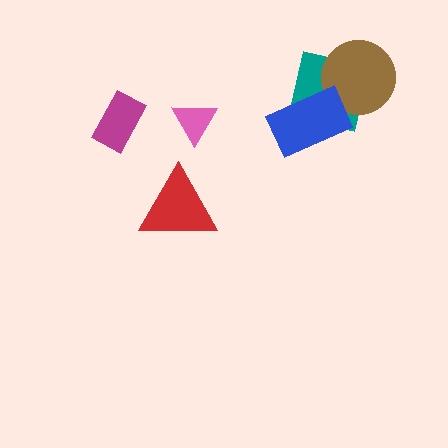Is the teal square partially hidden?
Yes, it is partially covered by another shape.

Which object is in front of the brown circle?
The blue rectangle is in front of the brown circle.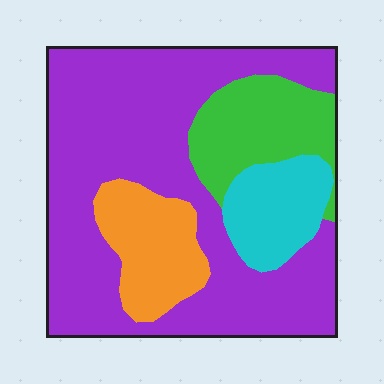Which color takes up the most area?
Purple, at roughly 60%.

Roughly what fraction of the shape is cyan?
Cyan takes up about one tenth (1/10) of the shape.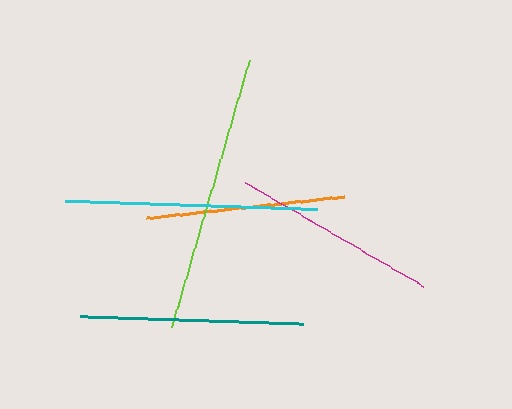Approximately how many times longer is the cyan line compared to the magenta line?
The cyan line is approximately 1.2 times the length of the magenta line.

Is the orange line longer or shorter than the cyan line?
The cyan line is longer than the orange line.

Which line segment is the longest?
The lime line is the longest at approximately 279 pixels.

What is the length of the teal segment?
The teal segment is approximately 222 pixels long.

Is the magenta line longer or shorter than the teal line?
The teal line is longer than the magenta line.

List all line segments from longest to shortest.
From longest to shortest: lime, cyan, teal, magenta, orange.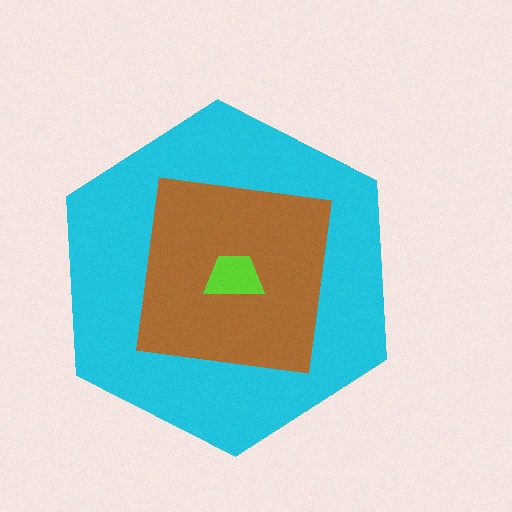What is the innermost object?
The lime trapezoid.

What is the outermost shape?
The cyan hexagon.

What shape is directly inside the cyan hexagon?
The brown square.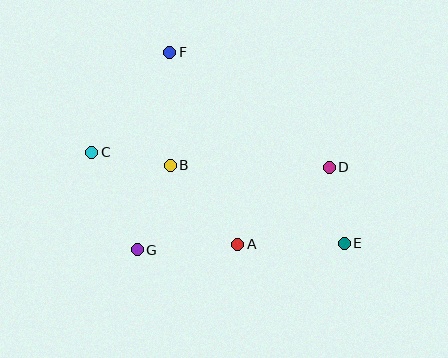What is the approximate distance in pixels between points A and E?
The distance between A and E is approximately 106 pixels.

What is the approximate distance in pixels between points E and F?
The distance between E and F is approximately 259 pixels.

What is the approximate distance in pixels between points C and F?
The distance between C and F is approximately 127 pixels.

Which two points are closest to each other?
Points D and E are closest to each other.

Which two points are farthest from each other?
Points C and E are farthest from each other.